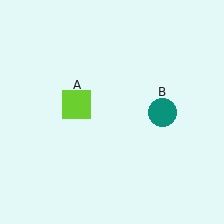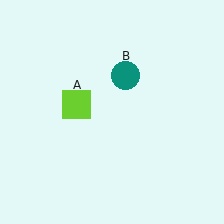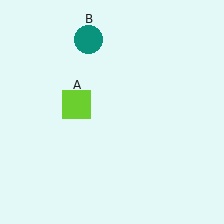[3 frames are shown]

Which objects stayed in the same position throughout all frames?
Lime square (object A) remained stationary.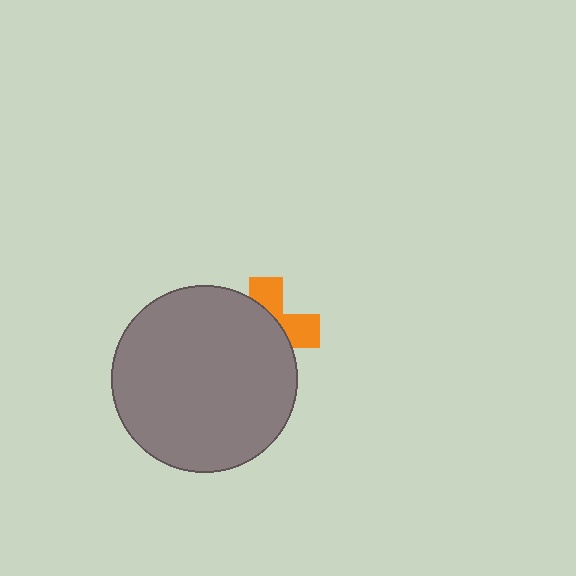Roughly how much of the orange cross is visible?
A small part of it is visible (roughly 36%).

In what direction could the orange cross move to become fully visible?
The orange cross could move toward the upper-right. That would shift it out from behind the gray circle entirely.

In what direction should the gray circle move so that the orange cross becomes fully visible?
The gray circle should move toward the lower-left. That is the shortest direction to clear the overlap and leave the orange cross fully visible.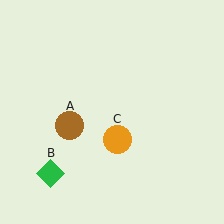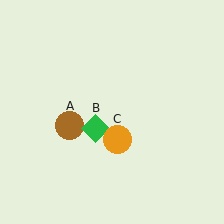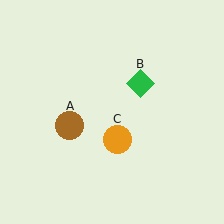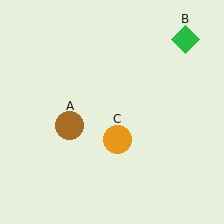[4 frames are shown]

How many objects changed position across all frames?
1 object changed position: green diamond (object B).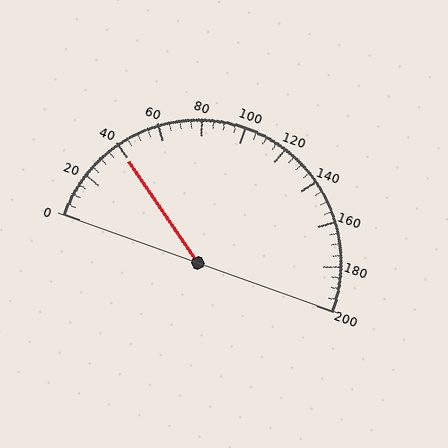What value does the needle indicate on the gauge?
The needle indicates approximately 40.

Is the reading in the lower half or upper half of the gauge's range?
The reading is in the lower half of the range (0 to 200).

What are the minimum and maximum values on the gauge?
The gauge ranges from 0 to 200.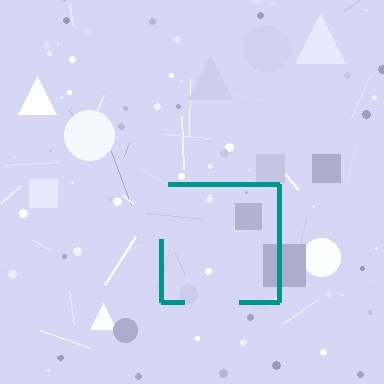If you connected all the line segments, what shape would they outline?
They would outline a square.